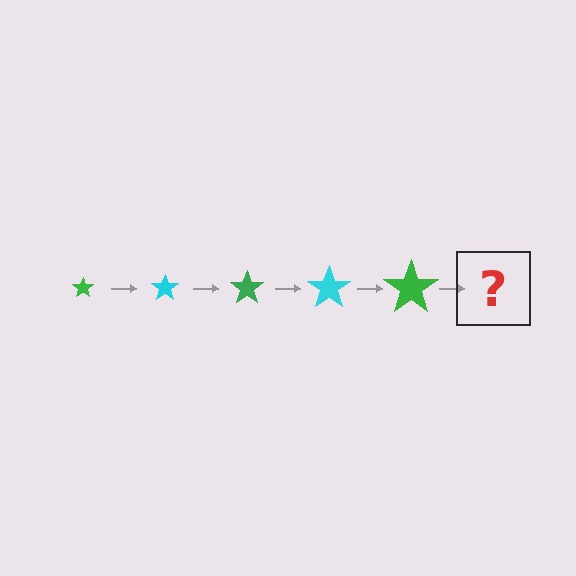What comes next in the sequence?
The next element should be a cyan star, larger than the previous one.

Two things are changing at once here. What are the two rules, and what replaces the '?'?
The two rules are that the star grows larger each step and the color cycles through green and cyan. The '?' should be a cyan star, larger than the previous one.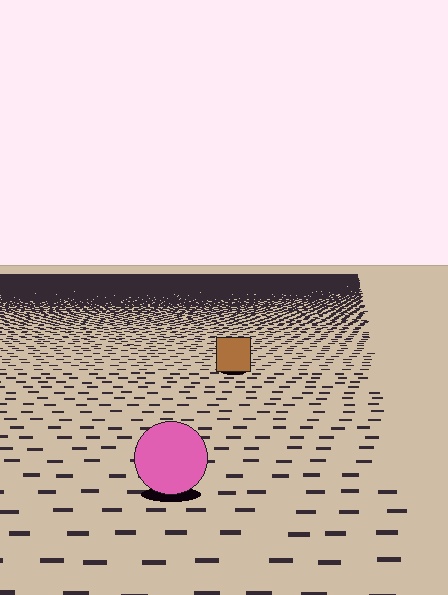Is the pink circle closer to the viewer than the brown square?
Yes. The pink circle is closer — you can tell from the texture gradient: the ground texture is coarser near it.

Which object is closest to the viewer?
The pink circle is closest. The texture marks near it are larger and more spread out.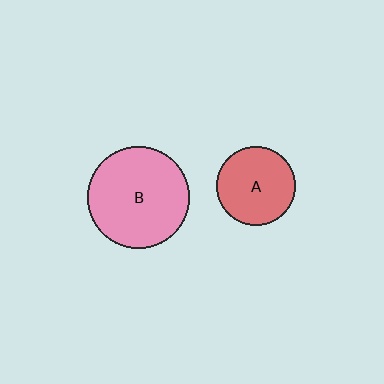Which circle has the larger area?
Circle B (pink).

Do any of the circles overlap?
No, none of the circles overlap.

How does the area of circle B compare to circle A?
Approximately 1.7 times.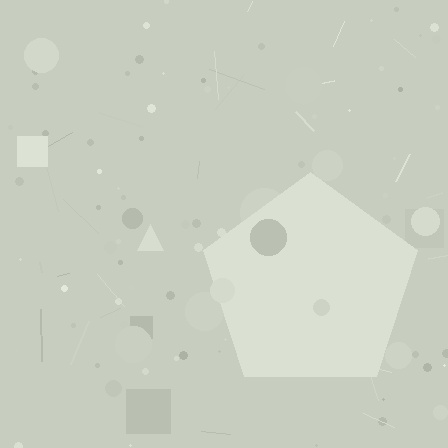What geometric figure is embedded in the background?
A pentagon is embedded in the background.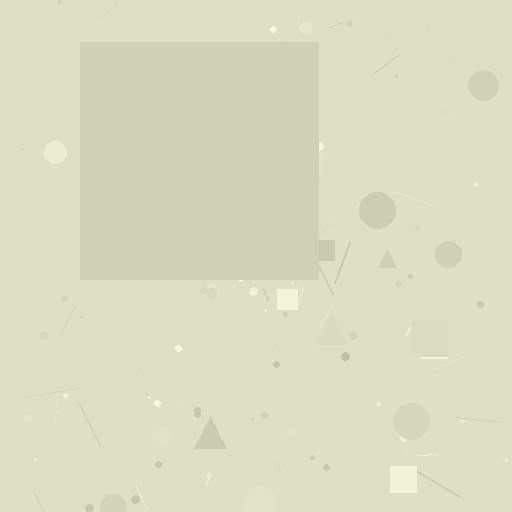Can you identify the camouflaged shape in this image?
The camouflaged shape is a square.